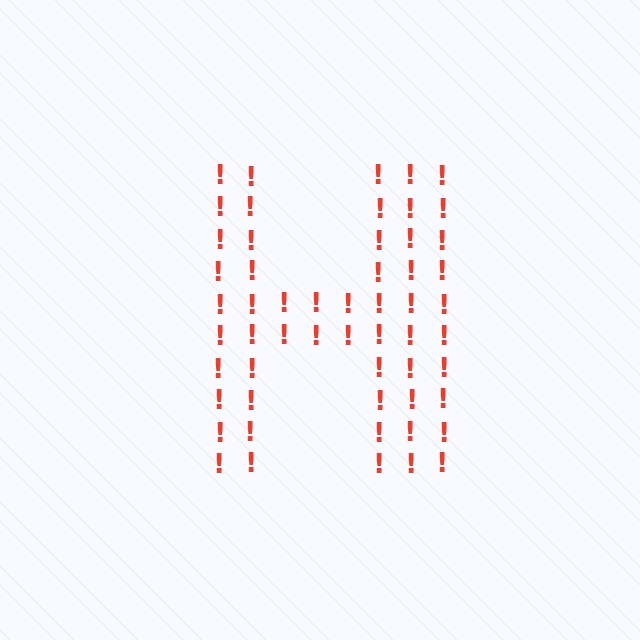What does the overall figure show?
The overall figure shows the letter H.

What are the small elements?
The small elements are exclamation marks.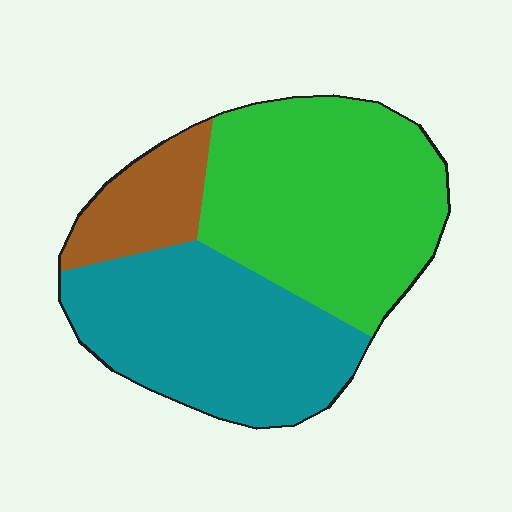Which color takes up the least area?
Brown, at roughly 15%.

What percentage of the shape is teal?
Teal covers about 40% of the shape.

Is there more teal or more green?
Green.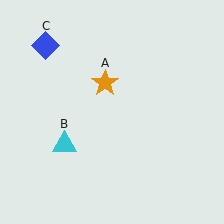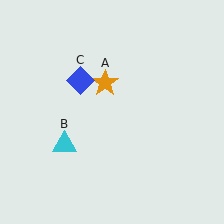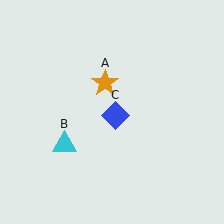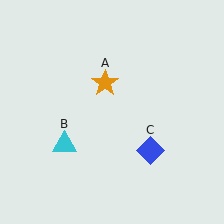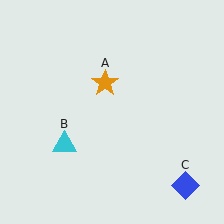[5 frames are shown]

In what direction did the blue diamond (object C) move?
The blue diamond (object C) moved down and to the right.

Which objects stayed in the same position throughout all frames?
Orange star (object A) and cyan triangle (object B) remained stationary.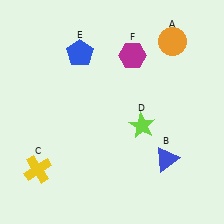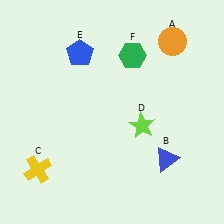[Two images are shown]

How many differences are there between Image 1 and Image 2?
There is 1 difference between the two images.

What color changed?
The hexagon (F) changed from magenta in Image 1 to green in Image 2.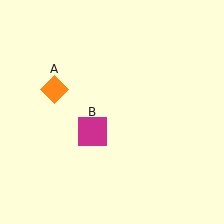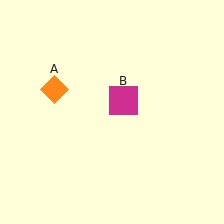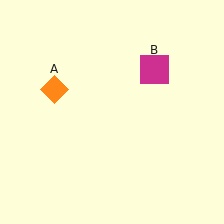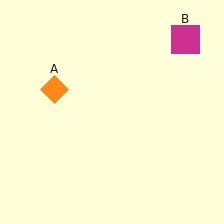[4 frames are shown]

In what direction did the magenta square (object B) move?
The magenta square (object B) moved up and to the right.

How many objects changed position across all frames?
1 object changed position: magenta square (object B).